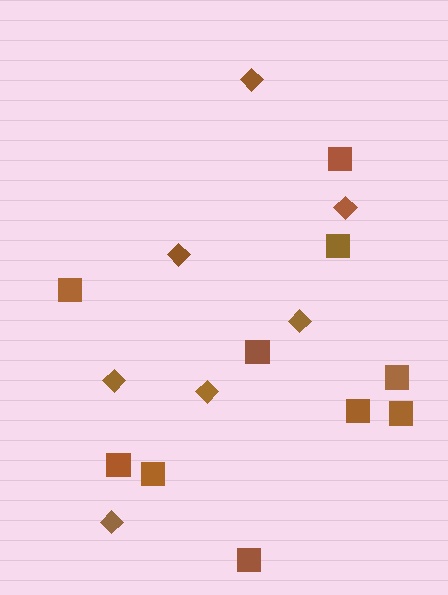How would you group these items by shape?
There are 2 groups: one group of squares (10) and one group of diamonds (7).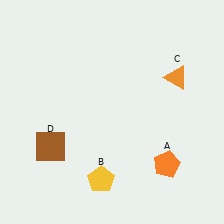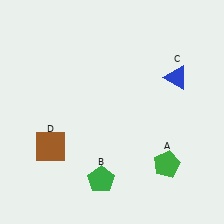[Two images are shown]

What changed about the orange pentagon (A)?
In Image 1, A is orange. In Image 2, it changed to green.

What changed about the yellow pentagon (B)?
In Image 1, B is yellow. In Image 2, it changed to green.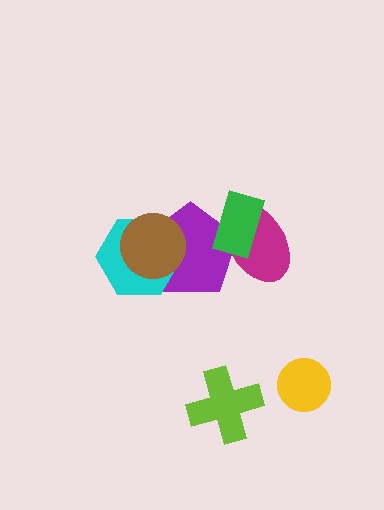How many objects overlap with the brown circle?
2 objects overlap with the brown circle.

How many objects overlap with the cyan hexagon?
2 objects overlap with the cyan hexagon.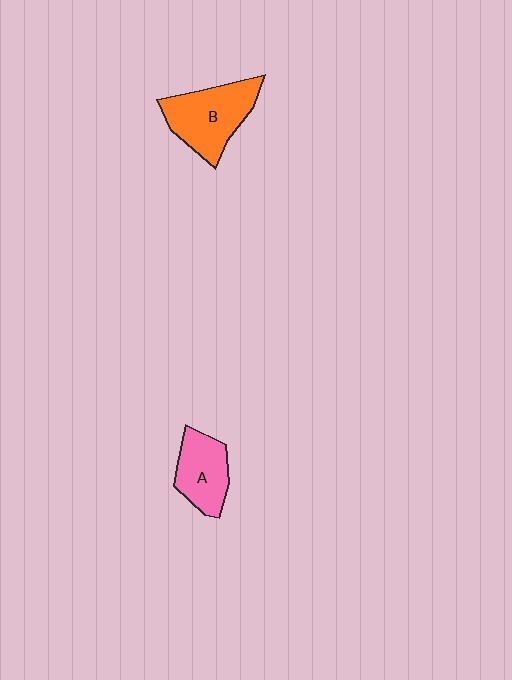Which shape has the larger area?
Shape B (orange).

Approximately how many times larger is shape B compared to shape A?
Approximately 1.4 times.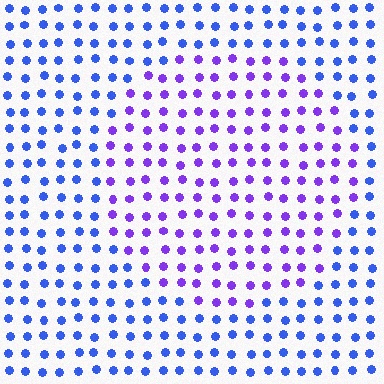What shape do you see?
I see a circle.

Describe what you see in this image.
The image is filled with small blue elements in a uniform arrangement. A circle-shaped region is visible where the elements are tinted to a slightly different hue, forming a subtle color boundary.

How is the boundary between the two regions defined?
The boundary is defined purely by a slight shift in hue (about 40 degrees). Spacing, size, and orientation are identical on both sides.